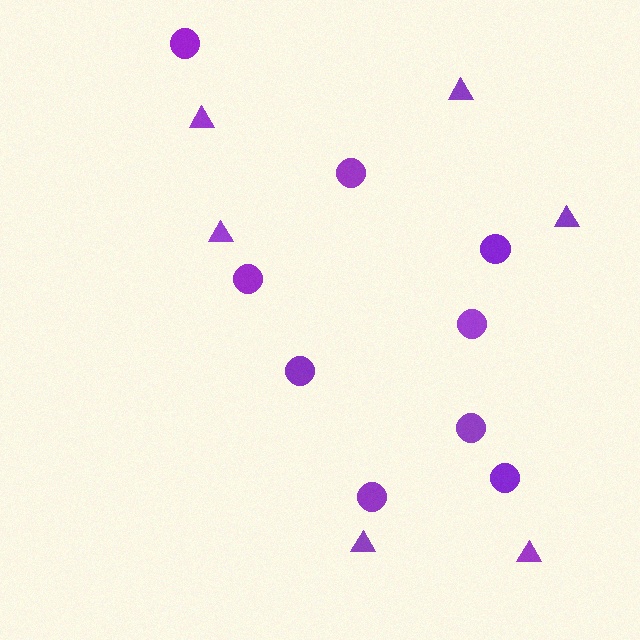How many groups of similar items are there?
There are 2 groups: one group of circles (9) and one group of triangles (6).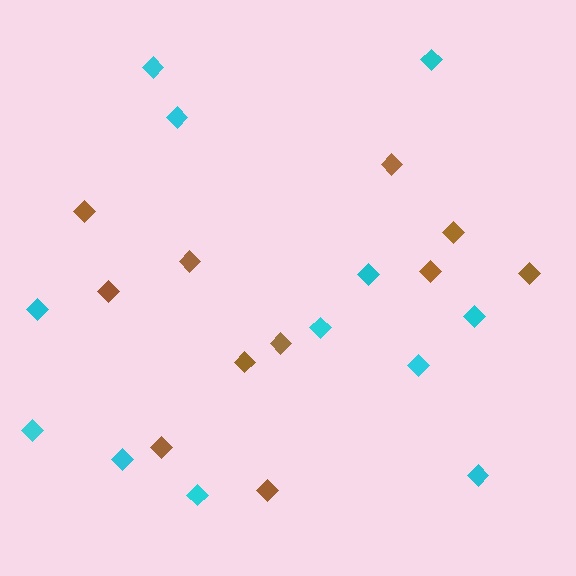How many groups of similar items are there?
There are 2 groups: one group of brown diamonds (11) and one group of cyan diamonds (12).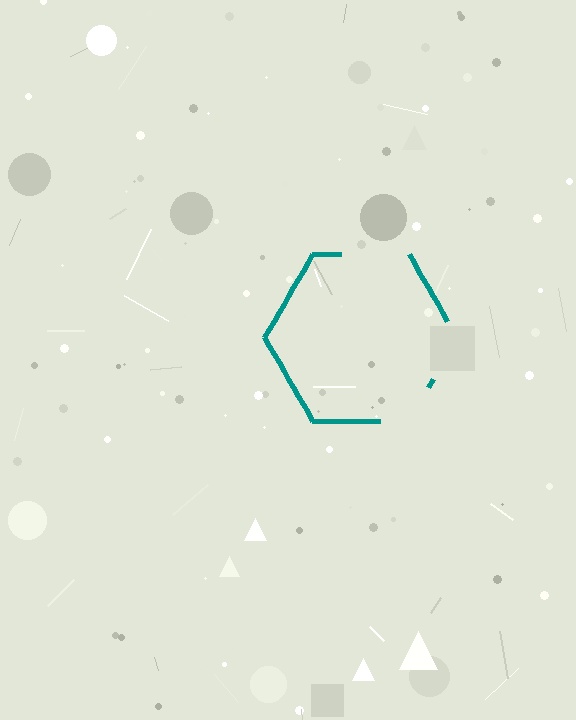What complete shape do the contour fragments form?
The contour fragments form a hexagon.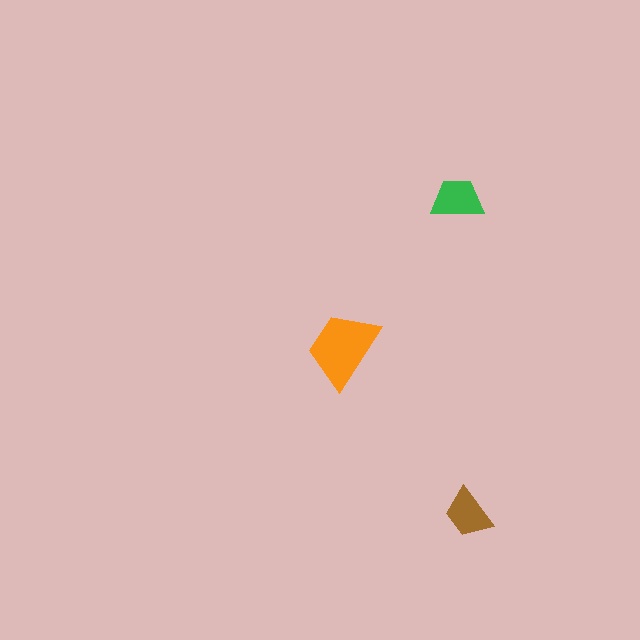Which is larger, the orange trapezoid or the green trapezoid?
The orange one.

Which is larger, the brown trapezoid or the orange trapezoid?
The orange one.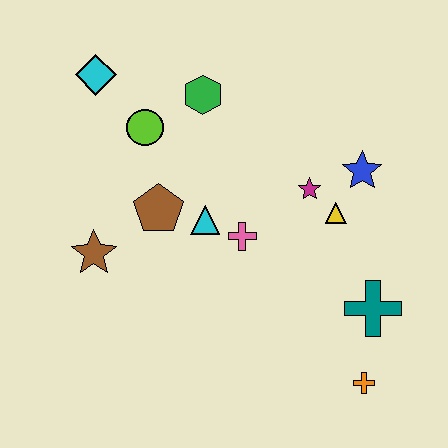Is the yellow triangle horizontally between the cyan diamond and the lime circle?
No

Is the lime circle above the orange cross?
Yes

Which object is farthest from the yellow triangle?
The cyan diamond is farthest from the yellow triangle.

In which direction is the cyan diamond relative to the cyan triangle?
The cyan diamond is above the cyan triangle.